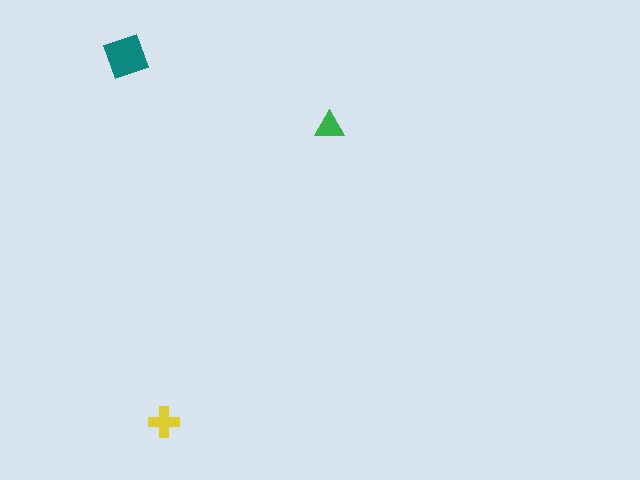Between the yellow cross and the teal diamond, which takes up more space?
The teal diamond.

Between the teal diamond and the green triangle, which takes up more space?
The teal diamond.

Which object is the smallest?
The green triangle.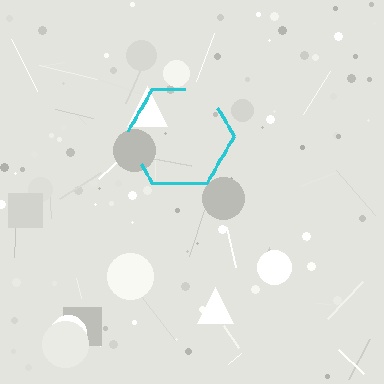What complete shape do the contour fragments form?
The contour fragments form a hexagon.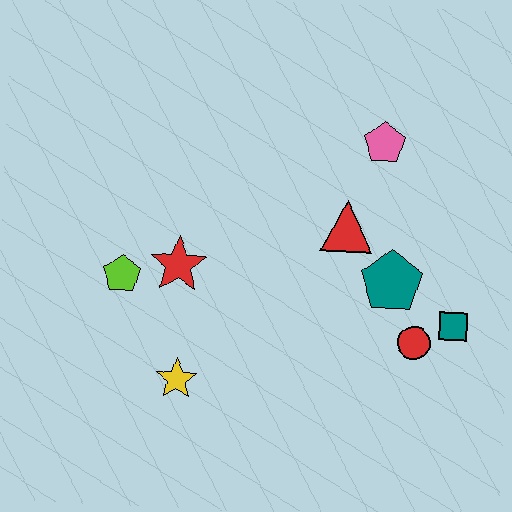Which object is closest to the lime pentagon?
The red star is closest to the lime pentagon.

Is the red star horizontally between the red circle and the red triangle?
No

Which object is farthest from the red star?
The teal square is farthest from the red star.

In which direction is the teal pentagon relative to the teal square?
The teal pentagon is to the left of the teal square.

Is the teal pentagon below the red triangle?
Yes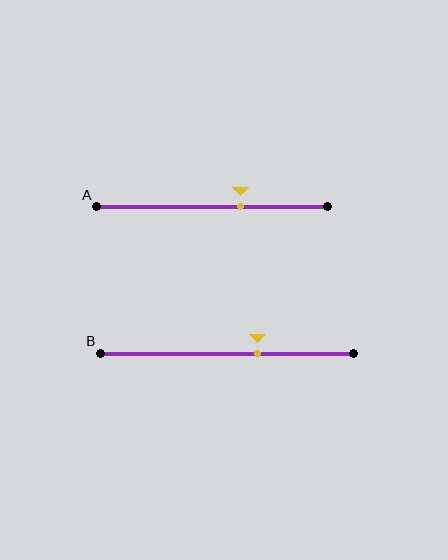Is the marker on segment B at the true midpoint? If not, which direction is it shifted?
No, the marker on segment B is shifted to the right by about 12% of the segment length.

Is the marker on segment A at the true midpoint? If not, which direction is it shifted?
No, the marker on segment A is shifted to the right by about 12% of the segment length.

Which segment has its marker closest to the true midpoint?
Segment B has its marker closest to the true midpoint.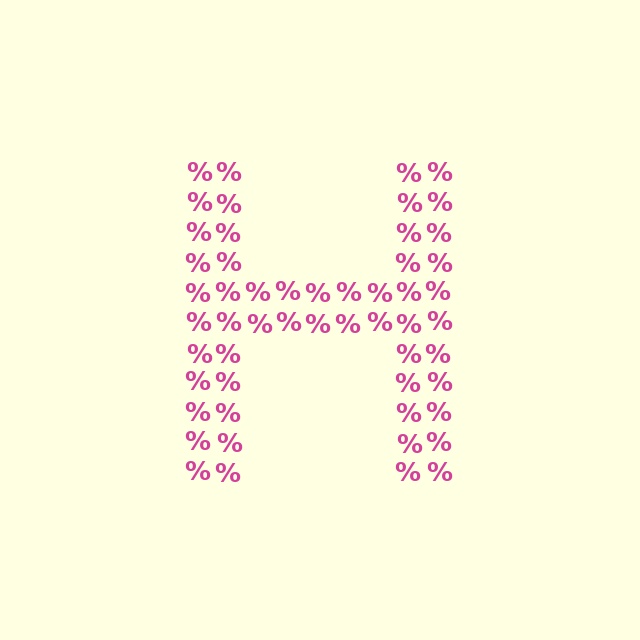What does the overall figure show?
The overall figure shows the letter H.